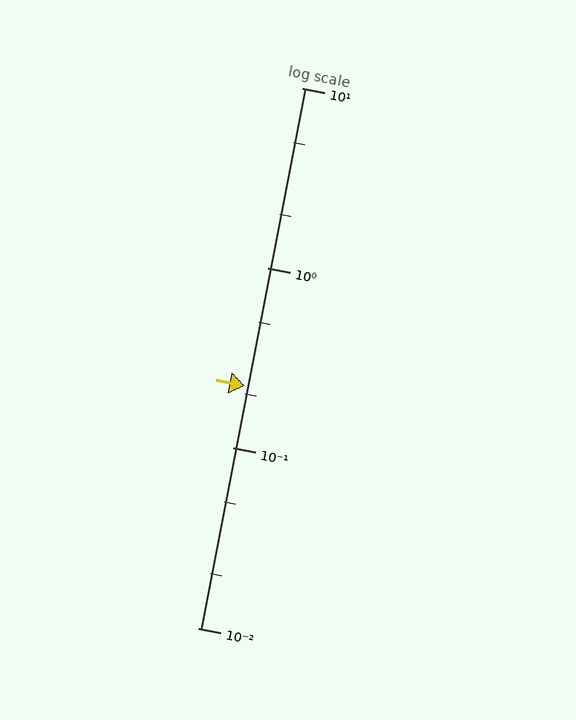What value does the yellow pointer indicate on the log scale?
The pointer indicates approximately 0.22.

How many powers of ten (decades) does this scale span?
The scale spans 3 decades, from 0.01 to 10.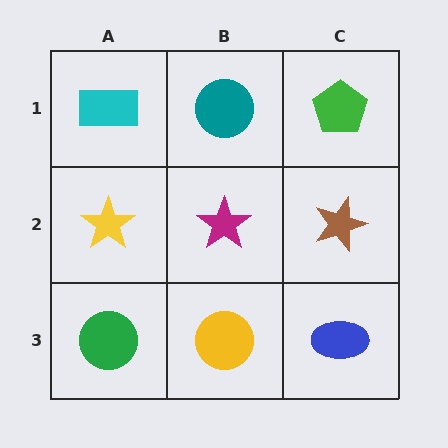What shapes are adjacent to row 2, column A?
A cyan rectangle (row 1, column A), a green circle (row 3, column A), a magenta star (row 2, column B).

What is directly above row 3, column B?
A magenta star.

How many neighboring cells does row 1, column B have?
3.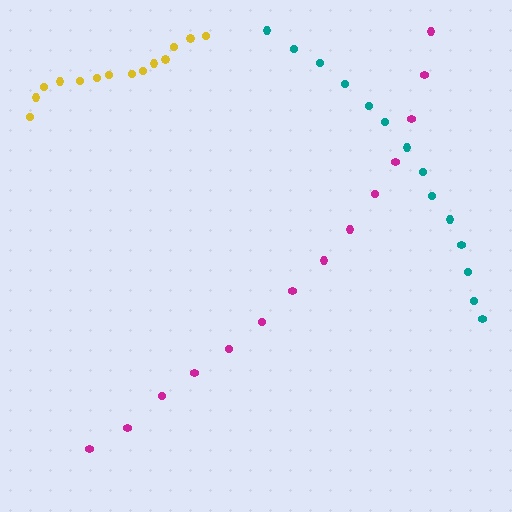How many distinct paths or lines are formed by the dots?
There are 3 distinct paths.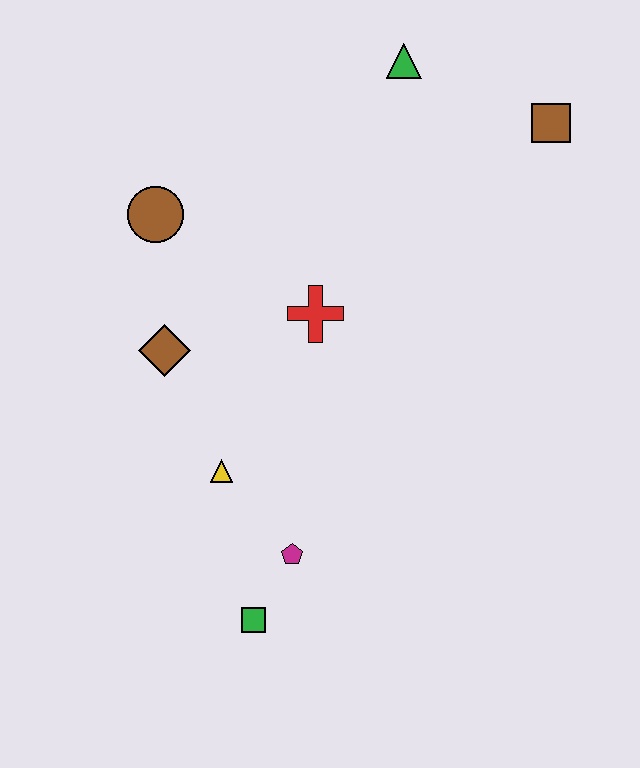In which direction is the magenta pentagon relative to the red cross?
The magenta pentagon is below the red cross.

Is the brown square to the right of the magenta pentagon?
Yes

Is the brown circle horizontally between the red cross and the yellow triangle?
No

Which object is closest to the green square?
The magenta pentagon is closest to the green square.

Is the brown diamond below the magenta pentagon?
No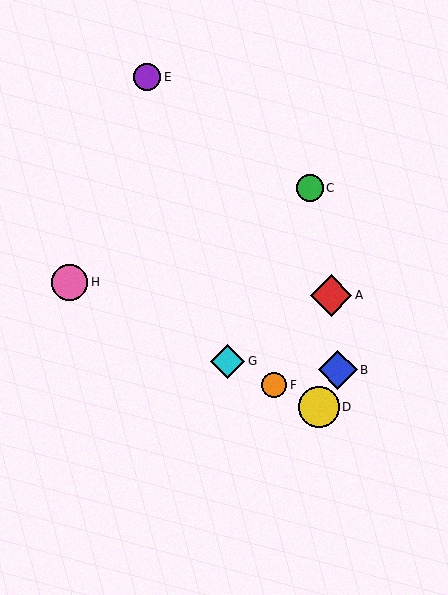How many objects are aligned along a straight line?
4 objects (D, F, G, H) are aligned along a straight line.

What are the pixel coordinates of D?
Object D is at (319, 407).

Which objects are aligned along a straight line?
Objects D, F, G, H are aligned along a straight line.